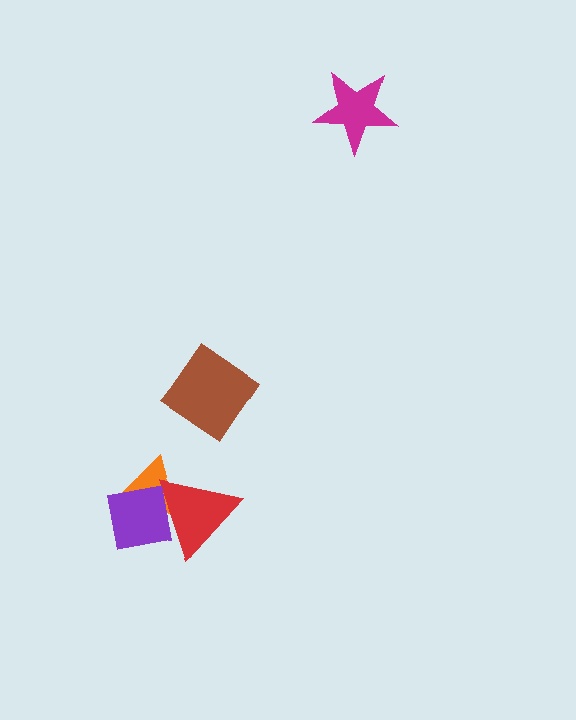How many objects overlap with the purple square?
2 objects overlap with the purple square.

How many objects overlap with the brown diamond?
0 objects overlap with the brown diamond.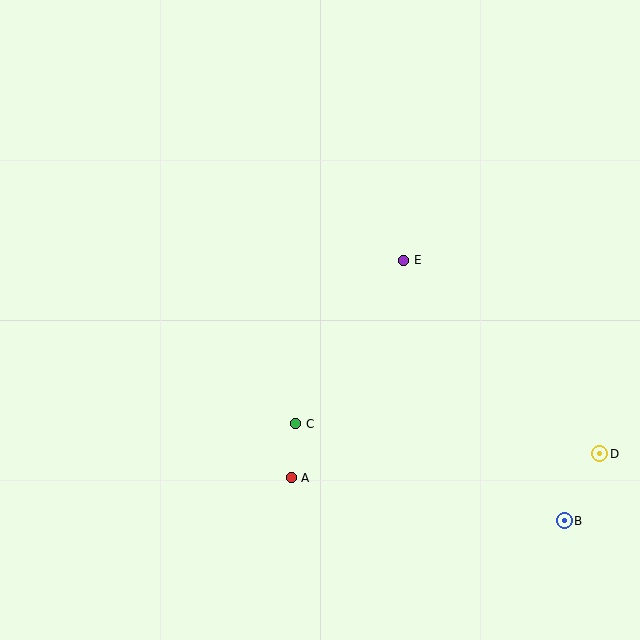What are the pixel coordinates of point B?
Point B is at (564, 521).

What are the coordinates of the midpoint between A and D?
The midpoint between A and D is at (446, 466).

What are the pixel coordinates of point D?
Point D is at (600, 454).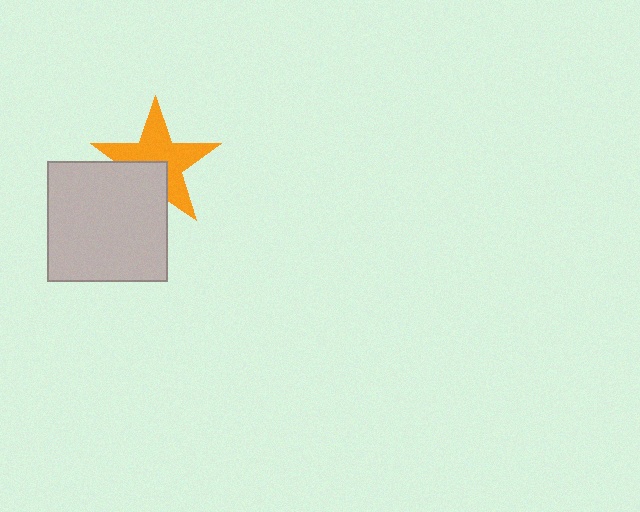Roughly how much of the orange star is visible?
Most of it is visible (roughly 67%).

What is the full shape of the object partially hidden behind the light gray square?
The partially hidden object is an orange star.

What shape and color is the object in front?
The object in front is a light gray square.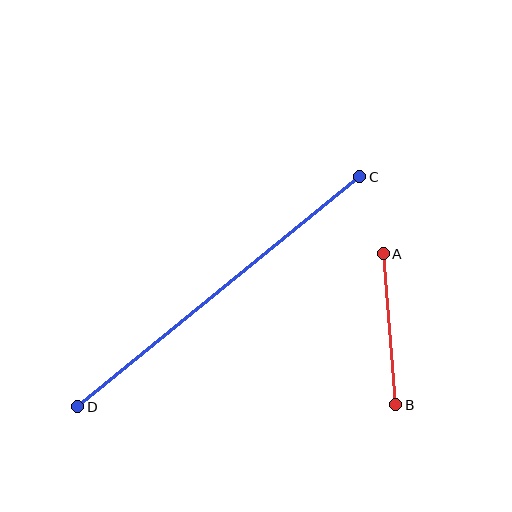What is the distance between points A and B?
The distance is approximately 152 pixels.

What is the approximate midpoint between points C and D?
The midpoint is at approximately (219, 292) pixels.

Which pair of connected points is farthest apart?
Points C and D are farthest apart.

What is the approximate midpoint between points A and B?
The midpoint is at approximately (389, 329) pixels.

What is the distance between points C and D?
The distance is approximately 364 pixels.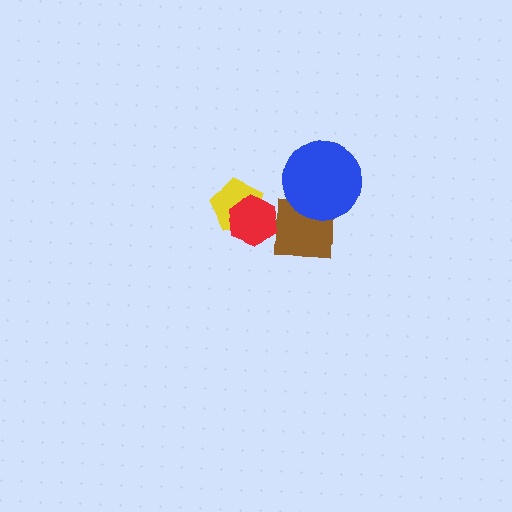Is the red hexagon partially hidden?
No, no other shape covers it.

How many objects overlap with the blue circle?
1 object overlaps with the blue circle.